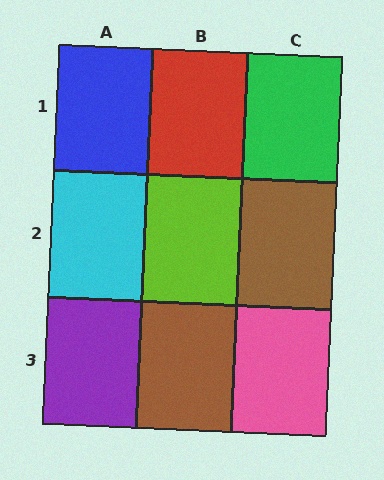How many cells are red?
1 cell is red.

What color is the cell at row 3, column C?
Pink.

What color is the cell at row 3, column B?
Brown.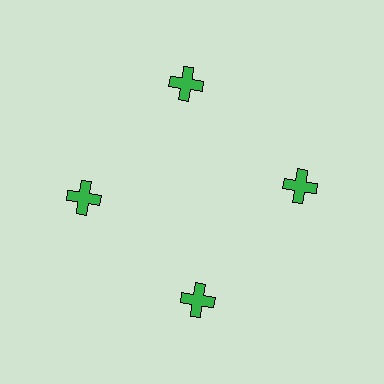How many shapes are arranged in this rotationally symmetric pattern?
There are 4 shapes, arranged in 4 groups of 1.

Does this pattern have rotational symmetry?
Yes, this pattern has 4-fold rotational symmetry. It looks the same after rotating 90 degrees around the center.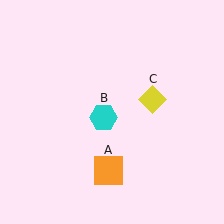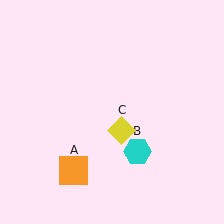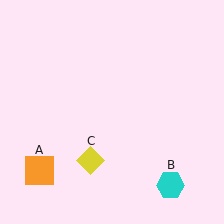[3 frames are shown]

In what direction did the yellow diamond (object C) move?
The yellow diamond (object C) moved down and to the left.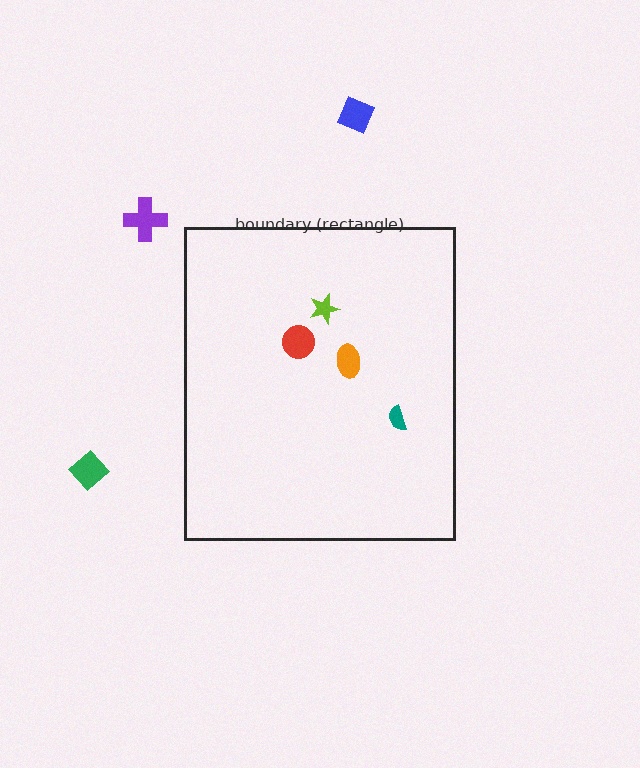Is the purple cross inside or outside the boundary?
Outside.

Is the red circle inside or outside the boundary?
Inside.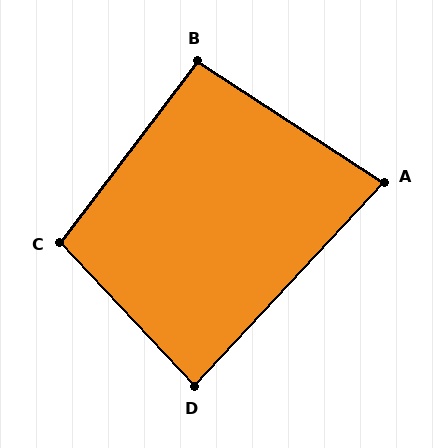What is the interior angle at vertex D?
Approximately 86 degrees (approximately right).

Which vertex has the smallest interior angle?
A, at approximately 80 degrees.